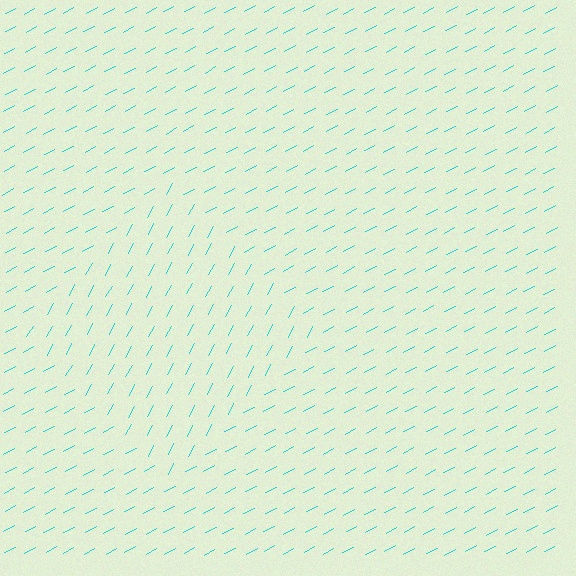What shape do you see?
I see a diamond.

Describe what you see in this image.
The image is filled with small cyan line segments. A diamond region in the image has lines oriented differently from the surrounding lines, creating a visible texture boundary.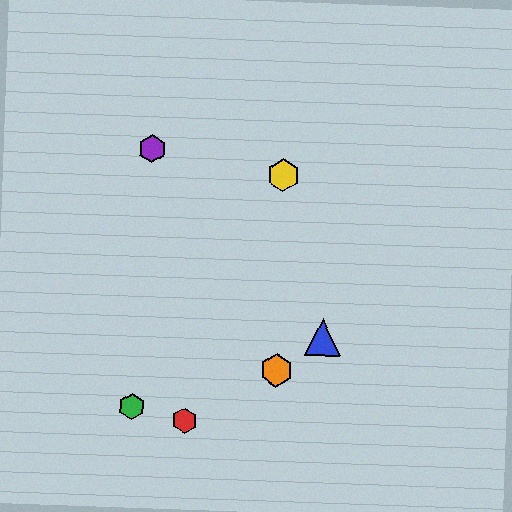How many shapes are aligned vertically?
2 shapes (the yellow hexagon, the orange hexagon) are aligned vertically.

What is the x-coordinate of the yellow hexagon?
The yellow hexagon is at x≈283.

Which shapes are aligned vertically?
The yellow hexagon, the orange hexagon are aligned vertically.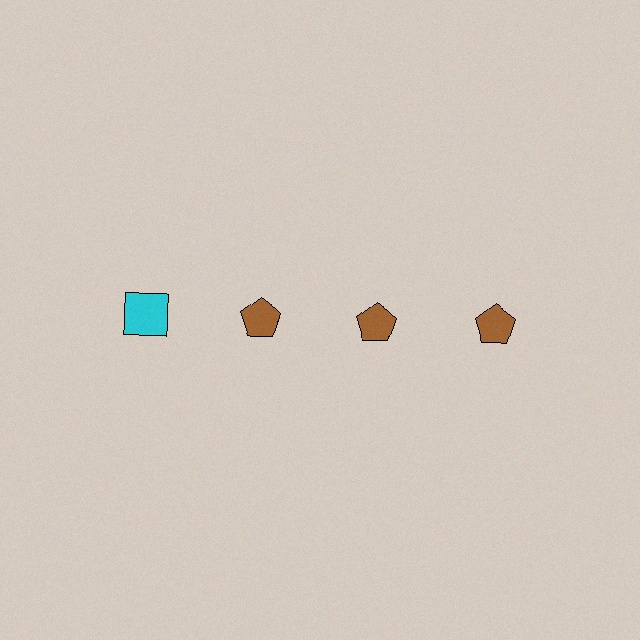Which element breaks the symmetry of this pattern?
The cyan square in the top row, leftmost column breaks the symmetry. All other shapes are brown pentagons.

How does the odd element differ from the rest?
It differs in both color (cyan instead of brown) and shape (square instead of pentagon).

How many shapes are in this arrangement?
There are 4 shapes arranged in a grid pattern.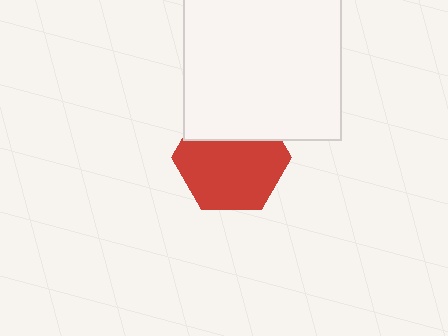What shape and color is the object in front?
The object in front is a white rectangle.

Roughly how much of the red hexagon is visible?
Most of it is visible (roughly 69%).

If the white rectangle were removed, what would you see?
You would see the complete red hexagon.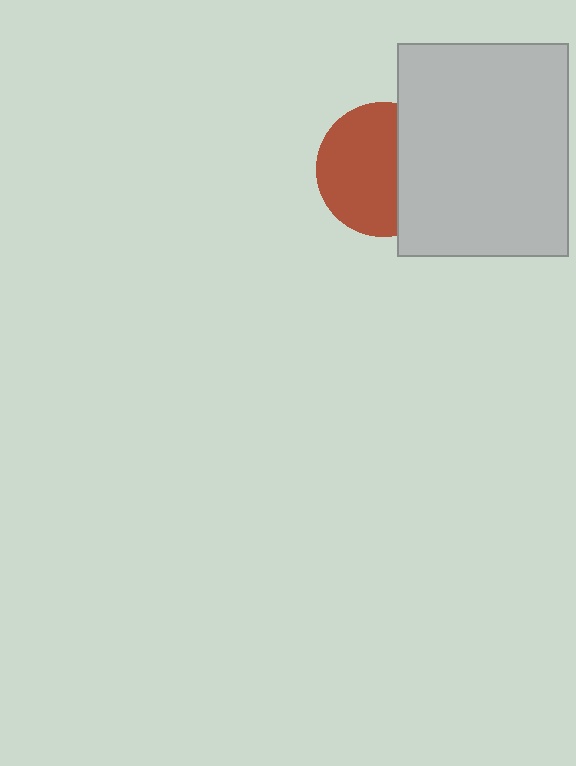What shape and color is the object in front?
The object in front is a light gray rectangle.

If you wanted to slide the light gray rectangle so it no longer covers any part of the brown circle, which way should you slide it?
Slide it right — that is the most direct way to separate the two shapes.